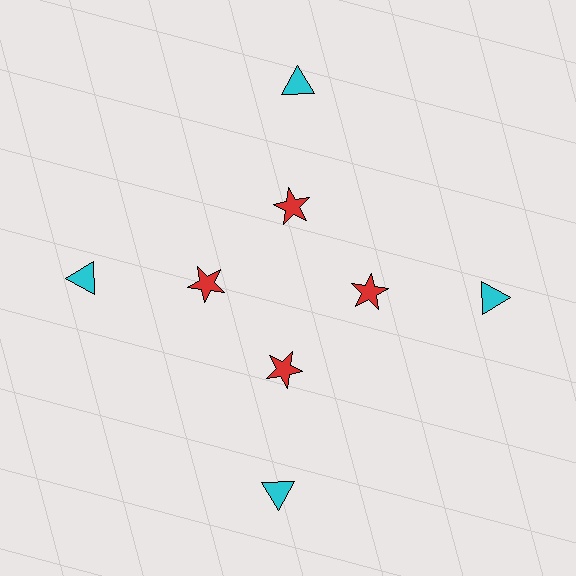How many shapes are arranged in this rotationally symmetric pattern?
There are 8 shapes, arranged in 4 groups of 2.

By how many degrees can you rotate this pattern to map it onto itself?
The pattern maps onto itself every 90 degrees of rotation.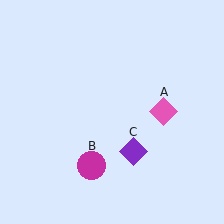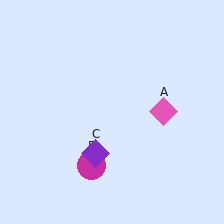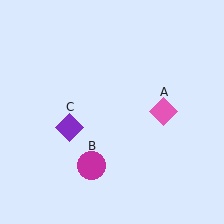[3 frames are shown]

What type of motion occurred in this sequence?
The purple diamond (object C) rotated clockwise around the center of the scene.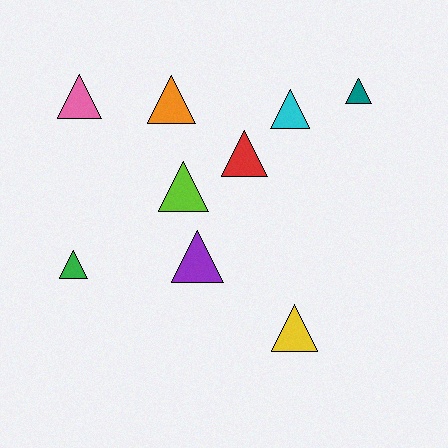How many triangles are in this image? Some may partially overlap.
There are 9 triangles.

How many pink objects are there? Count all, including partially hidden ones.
There is 1 pink object.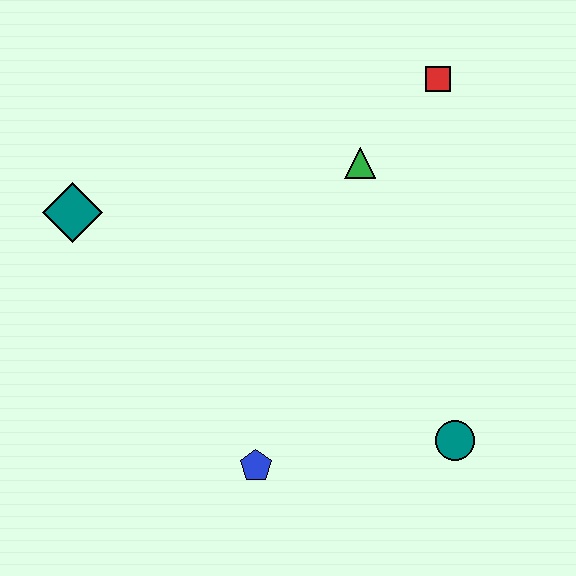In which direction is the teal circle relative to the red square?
The teal circle is below the red square.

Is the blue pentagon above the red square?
No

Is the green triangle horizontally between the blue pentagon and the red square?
Yes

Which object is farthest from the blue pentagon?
The red square is farthest from the blue pentagon.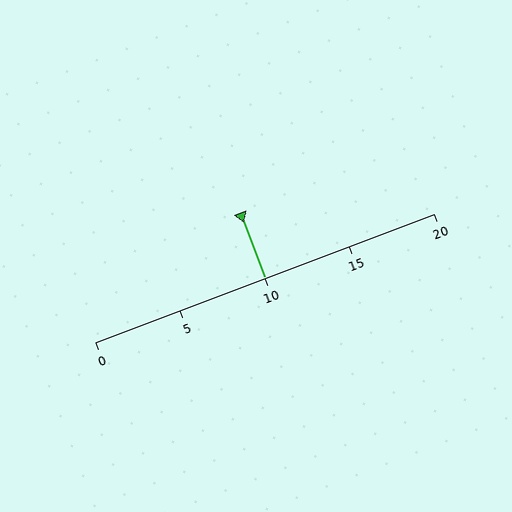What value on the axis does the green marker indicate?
The marker indicates approximately 10.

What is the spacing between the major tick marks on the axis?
The major ticks are spaced 5 apart.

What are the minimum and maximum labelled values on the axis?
The axis runs from 0 to 20.